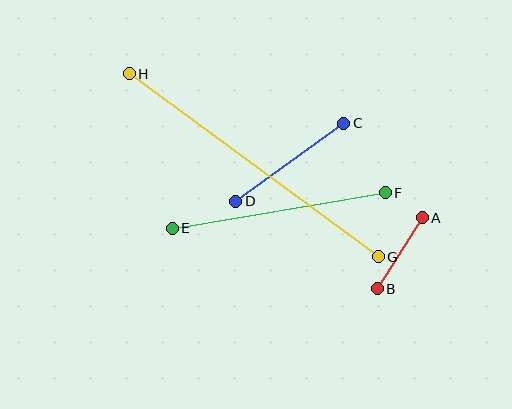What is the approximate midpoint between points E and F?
The midpoint is at approximately (279, 211) pixels.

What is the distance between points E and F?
The distance is approximately 216 pixels.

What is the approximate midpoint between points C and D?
The midpoint is at approximately (290, 162) pixels.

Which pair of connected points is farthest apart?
Points G and H are farthest apart.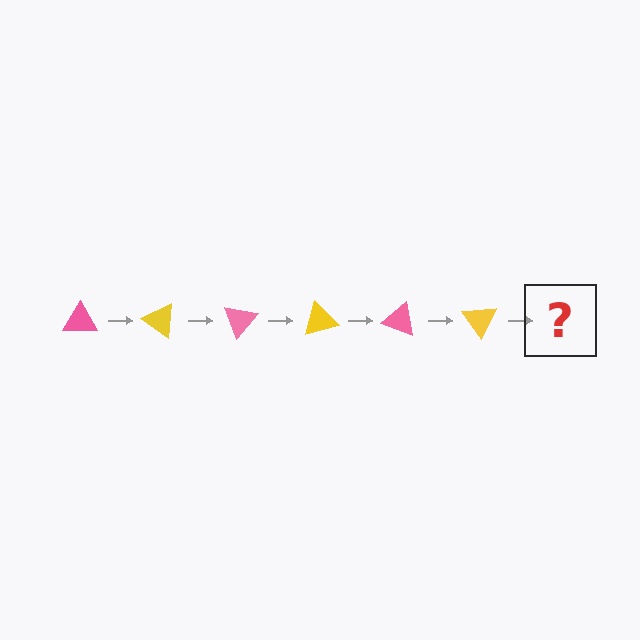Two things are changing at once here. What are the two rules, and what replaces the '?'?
The two rules are that it rotates 35 degrees each step and the color cycles through pink and yellow. The '?' should be a pink triangle, rotated 210 degrees from the start.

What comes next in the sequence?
The next element should be a pink triangle, rotated 210 degrees from the start.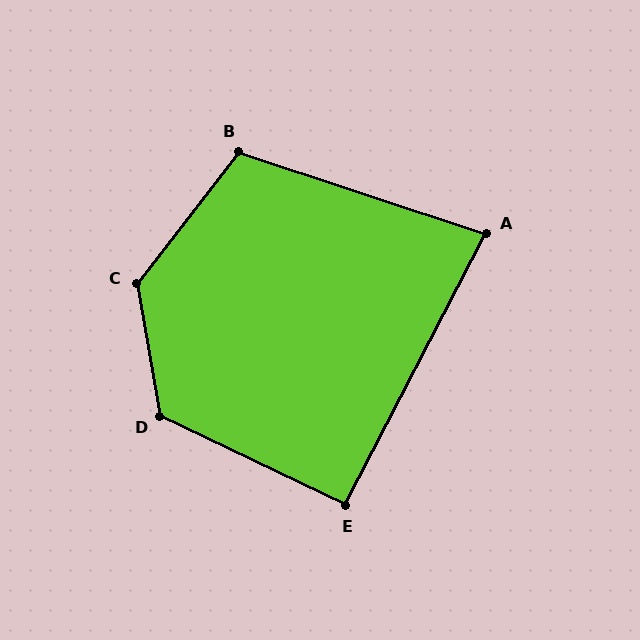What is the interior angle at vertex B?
Approximately 109 degrees (obtuse).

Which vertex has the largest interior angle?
C, at approximately 132 degrees.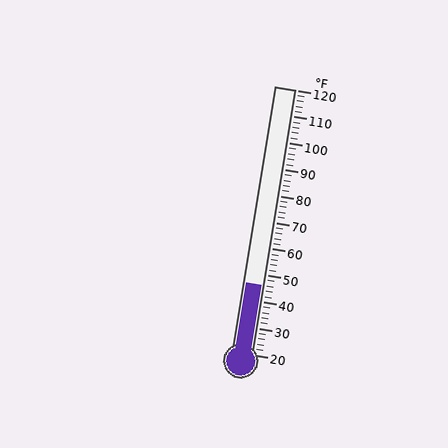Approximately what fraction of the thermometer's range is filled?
The thermometer is filled to approximately 25% of its range.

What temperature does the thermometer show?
The thermometer shows approximately 46°F.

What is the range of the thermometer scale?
The thermometer scale ranges from 20°F to 120°F.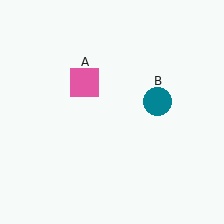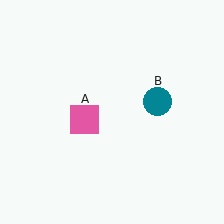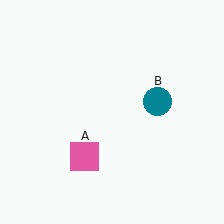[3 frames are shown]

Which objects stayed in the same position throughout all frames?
Teal circle (object B) remained stationary.